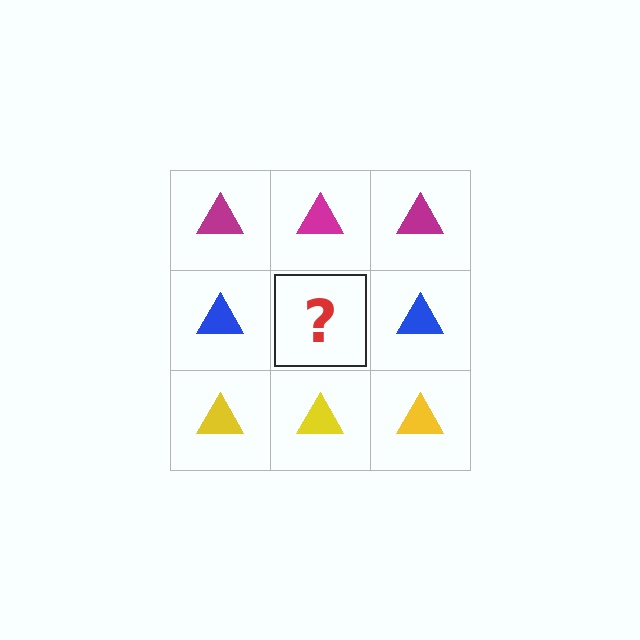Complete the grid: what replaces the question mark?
The question mark should be replaced with a blue triangle.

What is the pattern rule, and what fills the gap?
The rule is that each row has a consistent color. The gap should be filled with a blue triangle.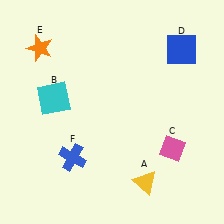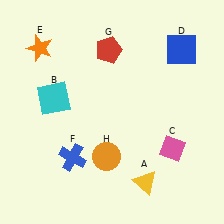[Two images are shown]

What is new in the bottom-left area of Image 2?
An orange circle (H) was added in the bottom-left area of Image 2.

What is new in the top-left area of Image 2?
A red pentagon (G) was added in the top-left area of Image 2.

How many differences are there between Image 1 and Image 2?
There are 2 differences between the two images.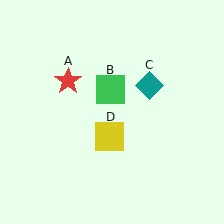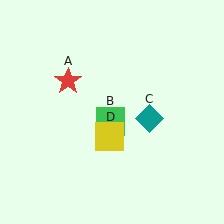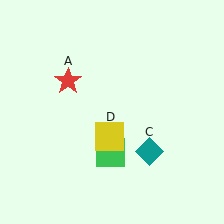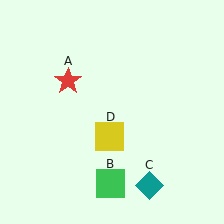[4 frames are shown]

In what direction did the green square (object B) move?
The green square (object B) moved down.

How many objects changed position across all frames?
2 objects changed position: green square (object B), teal diamond (object C).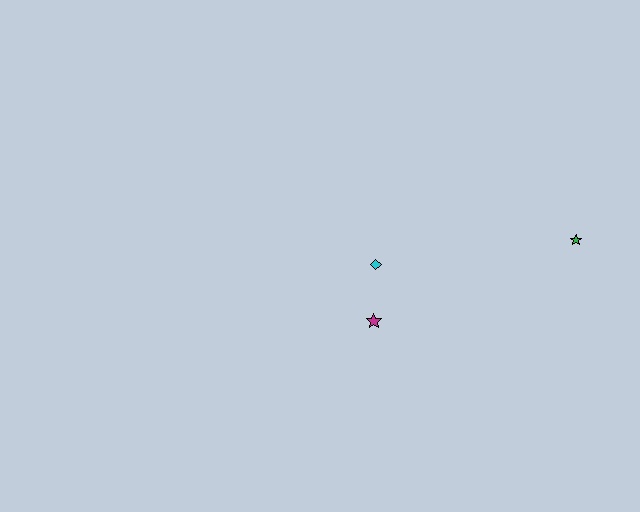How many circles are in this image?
There are no circles.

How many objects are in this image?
There are 3 objects.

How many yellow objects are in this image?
There are no yellow objects.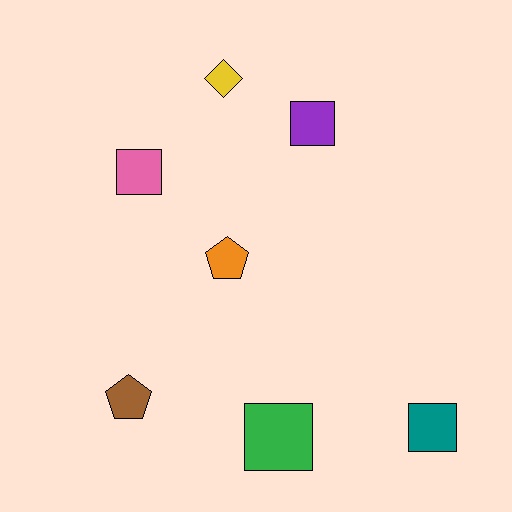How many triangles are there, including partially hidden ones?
There are no triangles.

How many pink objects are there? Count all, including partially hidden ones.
There is 1 pink object.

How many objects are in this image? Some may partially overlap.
There are 7 objects.